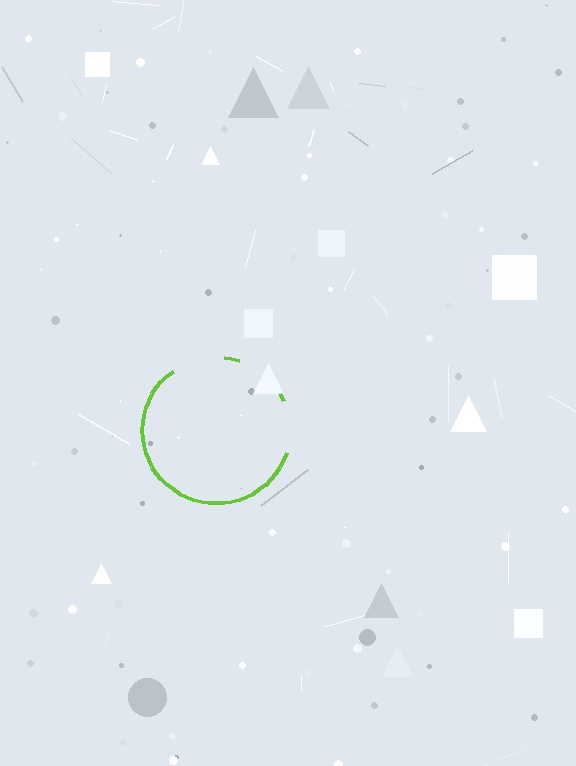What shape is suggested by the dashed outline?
The dashed outline suggests a circle.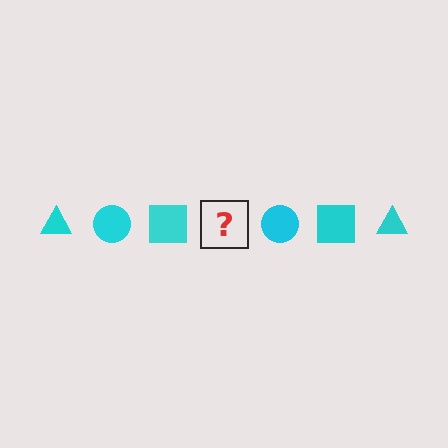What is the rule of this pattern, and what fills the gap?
The rule is that the pattern cycles through triangle, circle, square shapes in cyan. The gap should be filled with a cyan triangle.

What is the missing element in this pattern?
The missing element is a cyan triangle.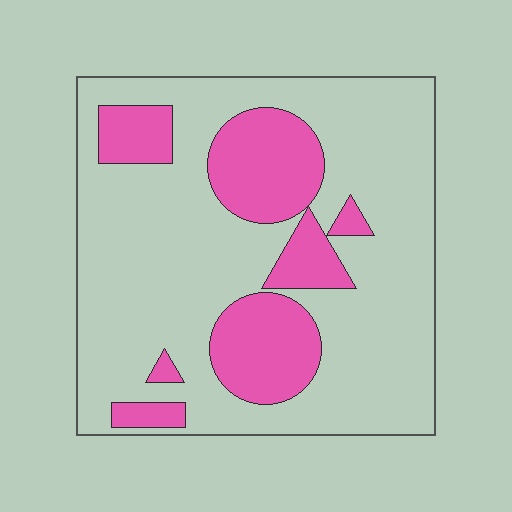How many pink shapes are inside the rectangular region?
7.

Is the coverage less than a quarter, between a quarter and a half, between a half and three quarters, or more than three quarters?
Between a quarter and a half.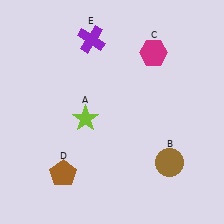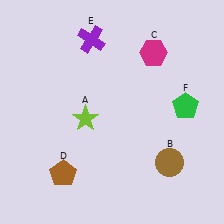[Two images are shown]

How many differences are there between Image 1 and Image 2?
There is 1 difference between the two images.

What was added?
A green pentagon (F) was added in Image 2.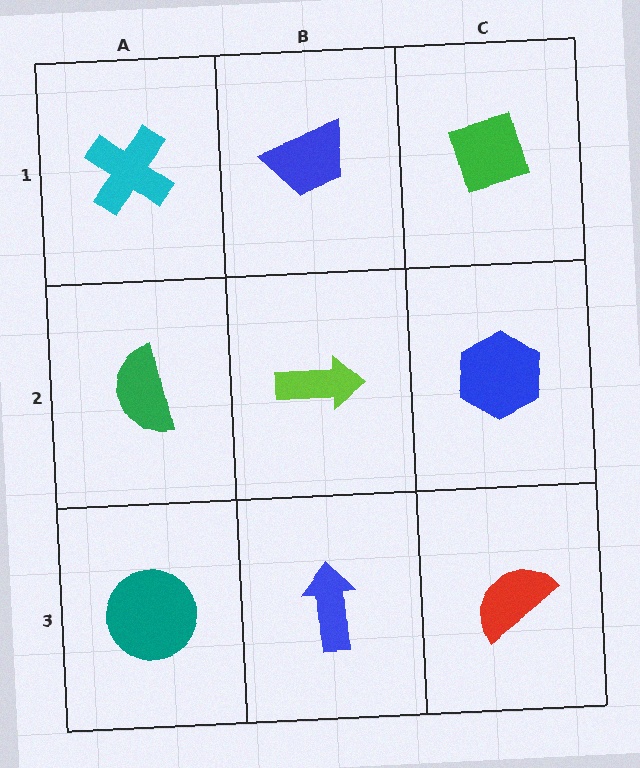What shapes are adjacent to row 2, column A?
A cyan cross (row 1, column A), a teal circle (row 3, column A), a lime arrow (row 2, column B).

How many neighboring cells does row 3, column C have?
2.